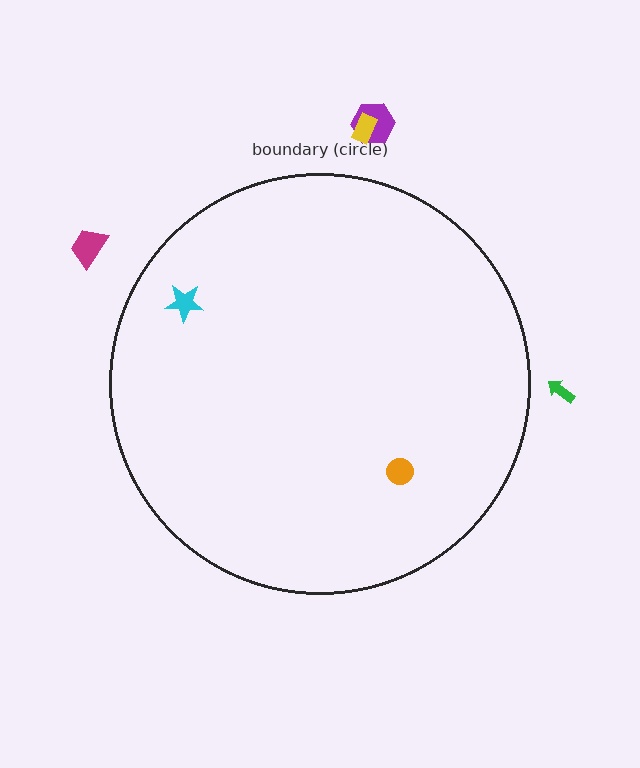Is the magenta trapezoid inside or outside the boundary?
Outside.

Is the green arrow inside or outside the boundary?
Outside.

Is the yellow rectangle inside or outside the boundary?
Outside.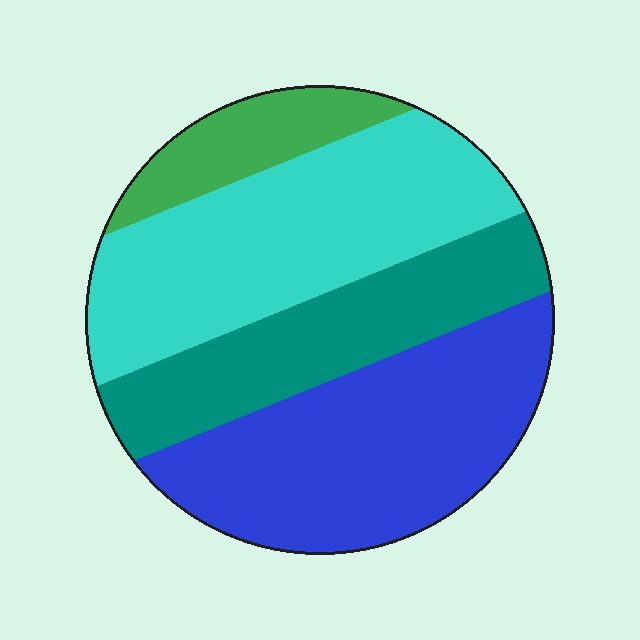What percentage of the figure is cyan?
Cyan takes up about one third (1/3) of the figure.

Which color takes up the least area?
Green, at roughly 10%.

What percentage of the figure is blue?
Blue takes up between a third and a half of the figure.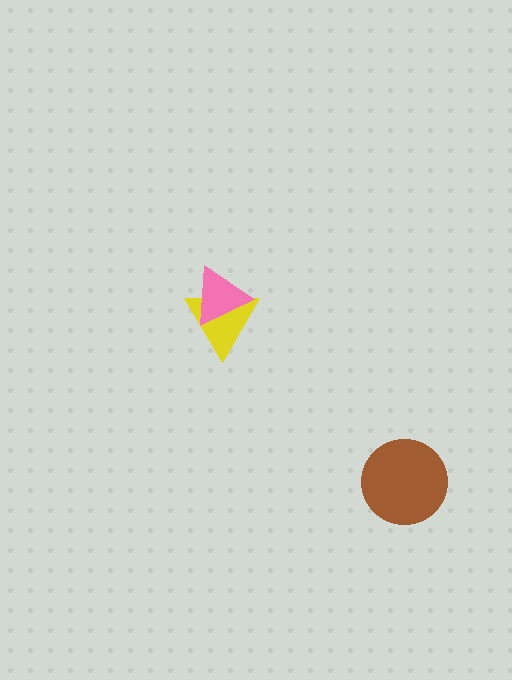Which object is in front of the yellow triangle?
The pink triangle is in front of the yellow triangle.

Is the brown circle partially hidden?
No, no other shape covers it.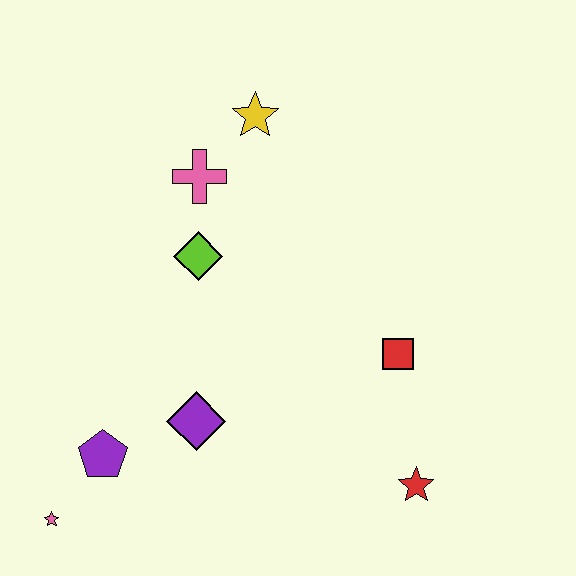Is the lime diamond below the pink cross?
Yes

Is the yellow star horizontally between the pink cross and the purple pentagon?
No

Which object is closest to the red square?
The red star is closest to the red square.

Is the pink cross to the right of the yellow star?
No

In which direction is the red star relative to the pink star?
The red star is to the right of the pink star.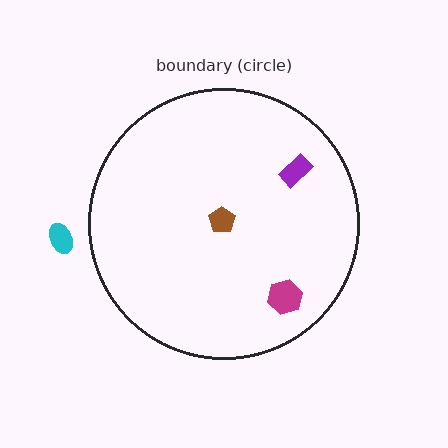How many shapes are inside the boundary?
3 inside, 1 outside.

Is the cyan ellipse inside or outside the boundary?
Outside.